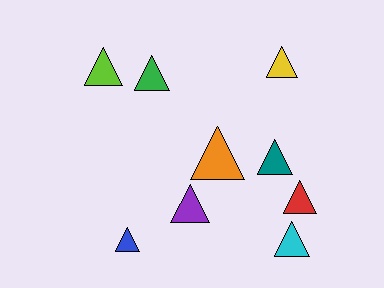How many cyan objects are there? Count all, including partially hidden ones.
There is 1 cyan object.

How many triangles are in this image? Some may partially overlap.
There are 9 triangles.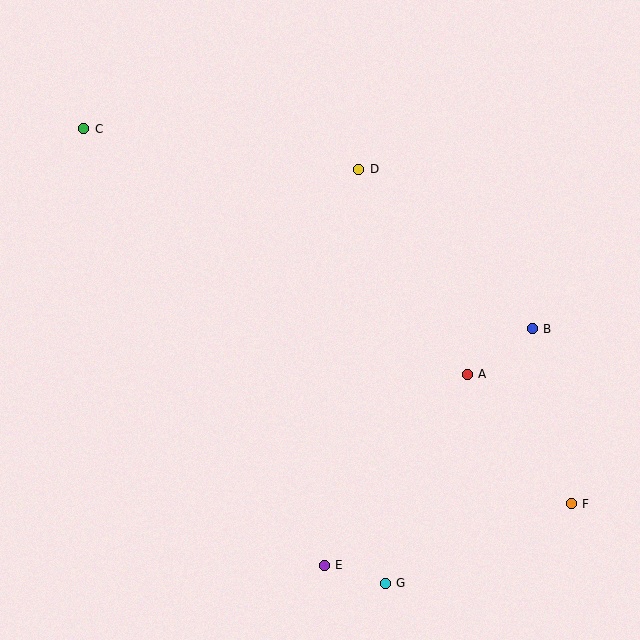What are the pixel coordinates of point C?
Point C is at (84, 129).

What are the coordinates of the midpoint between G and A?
The midpoint between G and A is at (426, 479).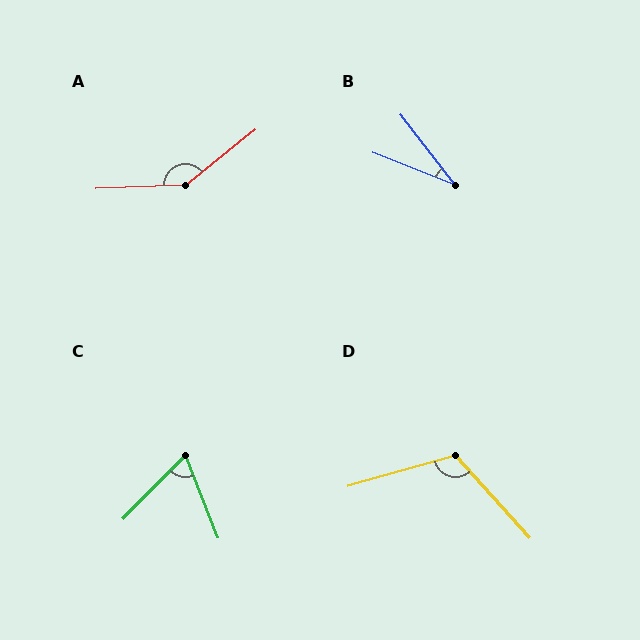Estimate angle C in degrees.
Approximately 66 degrees.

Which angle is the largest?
A, at approximately 144 degrees.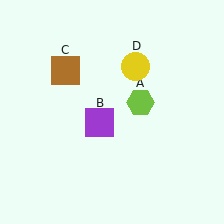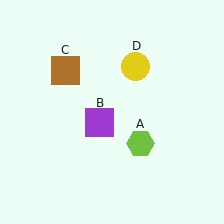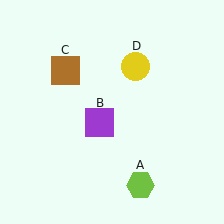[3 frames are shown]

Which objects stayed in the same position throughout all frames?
Purple square (object B) and brown square (object C) and yellow circle (object D) remained stationary.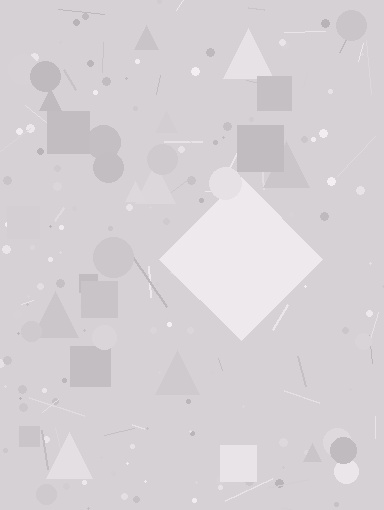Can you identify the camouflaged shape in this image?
The camouflaged shape is a diamond.